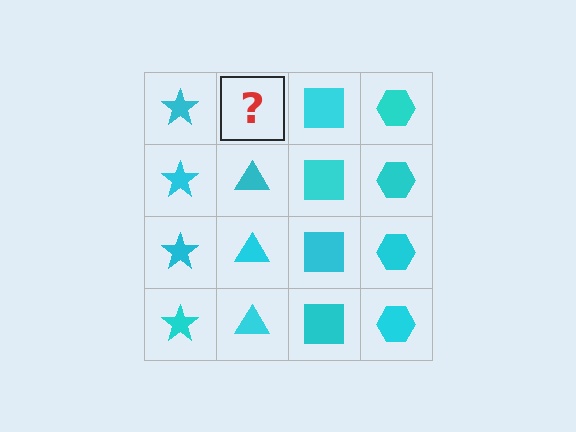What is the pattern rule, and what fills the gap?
The rule is that each column has a consistent shape. The gap should be filled with a cyan triangle.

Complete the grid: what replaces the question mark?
The question mark should be replaced with a cyan triangle.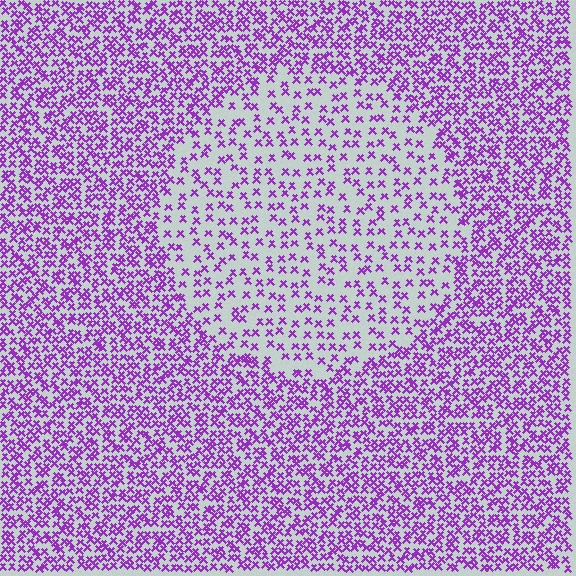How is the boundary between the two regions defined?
The boundary is defined by a change in element density (approximately 2.2x ratio). All elements are the same color, size, and shape.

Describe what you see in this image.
The image contains small purple elements arranged at two different densities. A circle-shaped region is visible where the elements are less densely packed than the surrounding area.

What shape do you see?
I see a circle.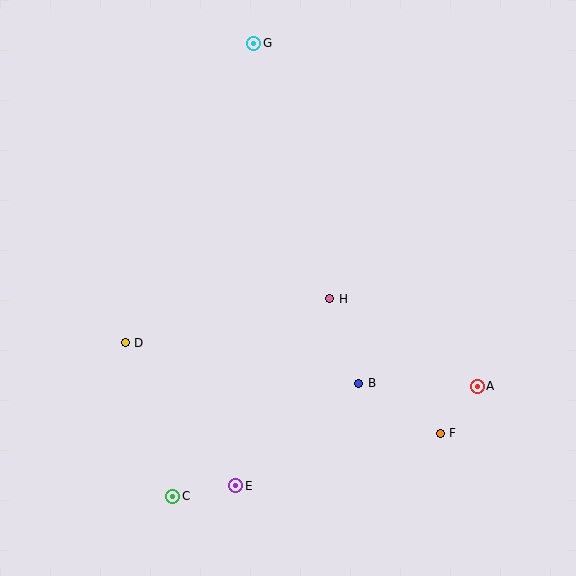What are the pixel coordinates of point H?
Point H is at (330, 299).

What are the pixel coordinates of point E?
Point E is at (236, 486).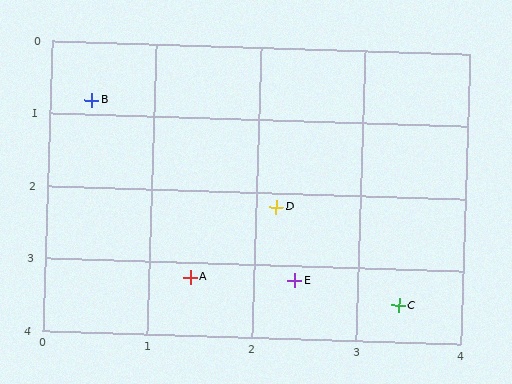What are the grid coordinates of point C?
Point C is at approximately (3.4, 3.5).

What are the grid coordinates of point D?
Point D is at approximately (2.2, 2.2).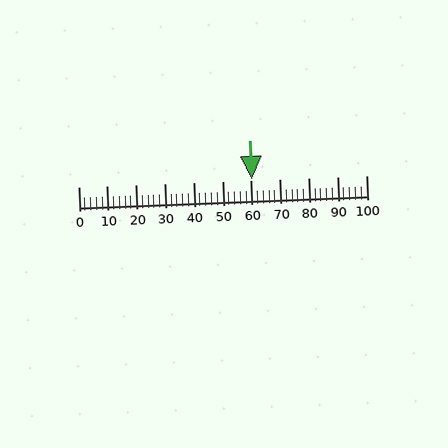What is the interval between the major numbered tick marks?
The major tick marks are spaced 10 units apart.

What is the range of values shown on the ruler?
The ruler shows values from 0 to 100.